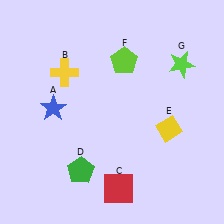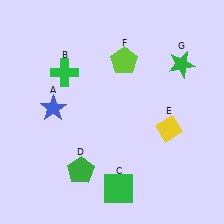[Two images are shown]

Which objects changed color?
B changed from yellow to green. C changed from red to green. G changed from lime to green.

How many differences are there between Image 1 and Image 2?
There are 3 differences between the two images.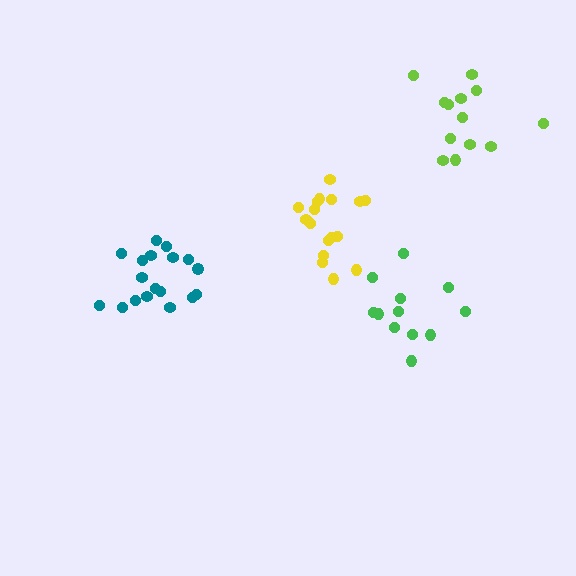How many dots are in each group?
Group 1: 17 dots, Group 2: 18 dots, Group 3: 12 dots, Group 4: 13 dots (60 total).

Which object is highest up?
The lime cluster is topmost.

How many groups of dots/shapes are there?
There are 4 groups.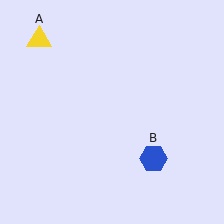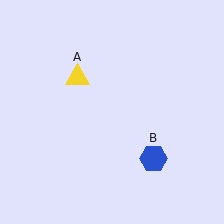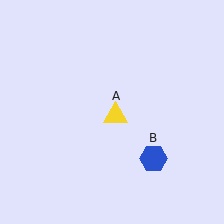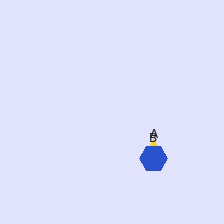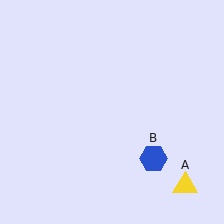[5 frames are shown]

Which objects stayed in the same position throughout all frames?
Blue hexagon (object B) remained stationary.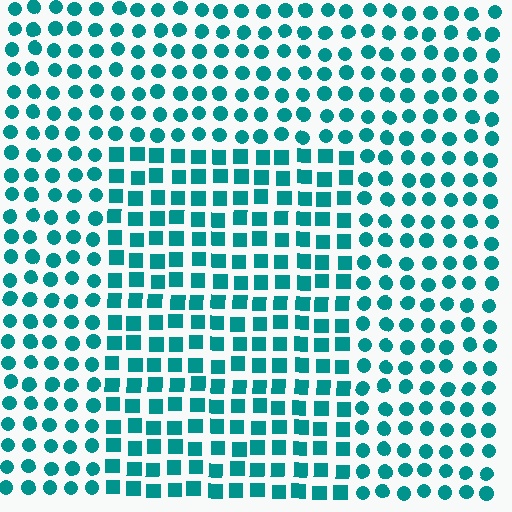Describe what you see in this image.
The image is filled with small teal elements arranged in a uniform grid. A rectangle-shaped region contains squares, while the surrounding area contains circles. The boundary is defined purely by the change in element shape.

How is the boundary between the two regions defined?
The boundary is defined by a change in element shape: squares inside vs. circles outside. All elements share the same color and spacing.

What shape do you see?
I see a rectangle.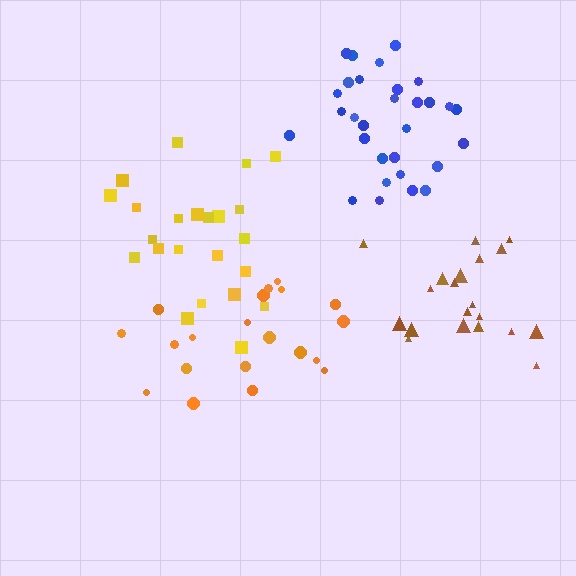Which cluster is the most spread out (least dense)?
Orange.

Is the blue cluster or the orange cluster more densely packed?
Blue.